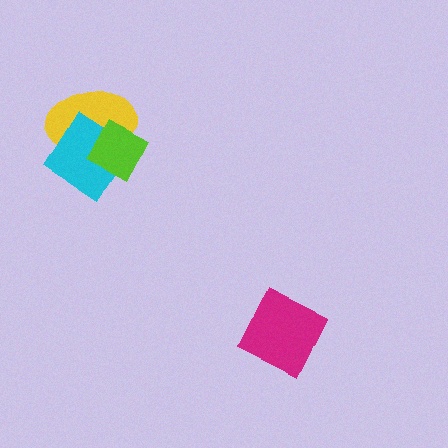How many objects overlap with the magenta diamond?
0 objects overlap with the magenta diamond.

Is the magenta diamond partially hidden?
No, no other shape covers it.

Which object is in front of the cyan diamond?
The lime diamond is in front of the cyan diamond.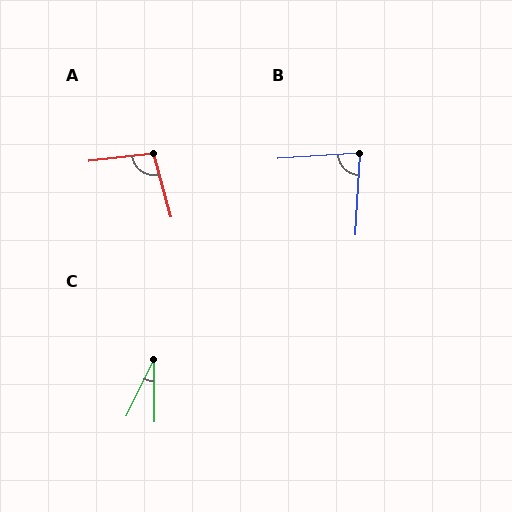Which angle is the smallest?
C, at approximately 27 degrees.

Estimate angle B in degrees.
Approximately 83 degrees.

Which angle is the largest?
A, at approximately 99 degrees.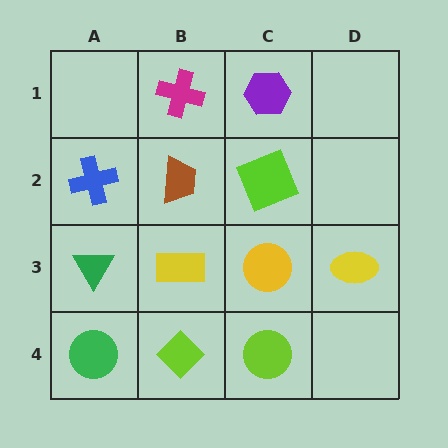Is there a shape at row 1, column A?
No, that cell is empty.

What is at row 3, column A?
A green triangle.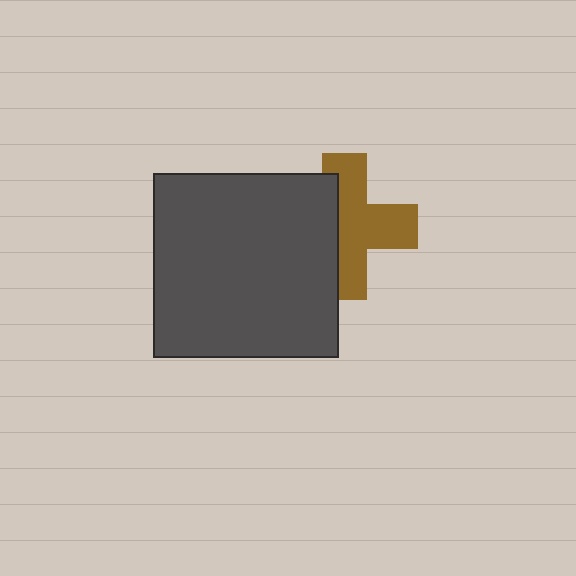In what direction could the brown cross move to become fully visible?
The brown cross could move right. That would shift it out from behind the dark gray square entirely.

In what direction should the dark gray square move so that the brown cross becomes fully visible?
The dark gray square should move left. That is the shortest direction to clear the overlap and leave the brown cross fully visible.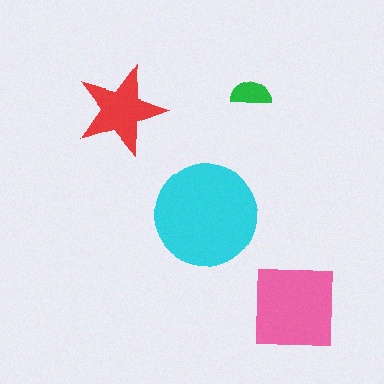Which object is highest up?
The green semicircle is topmost.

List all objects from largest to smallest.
The cyan circle, the pink square, the red star, the green semicircle.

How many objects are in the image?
There are 4 objects in the image.